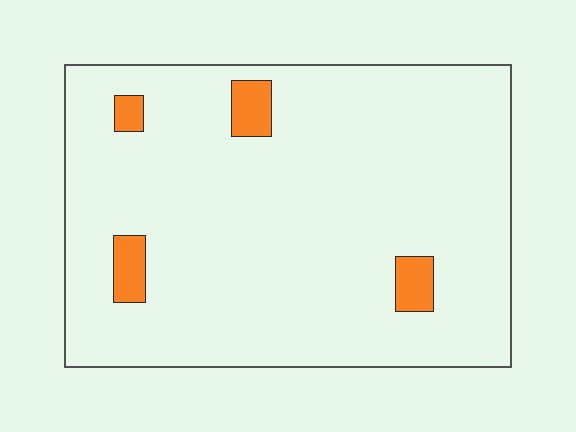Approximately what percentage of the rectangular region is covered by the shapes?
Approximately 5%.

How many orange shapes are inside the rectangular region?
4.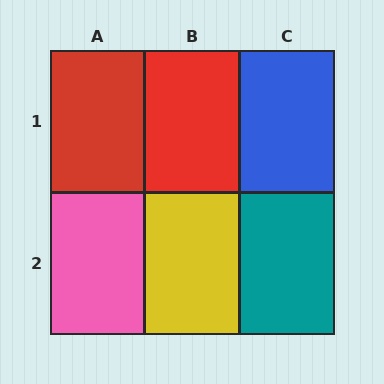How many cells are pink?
1 cell is pink.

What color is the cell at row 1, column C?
Blue.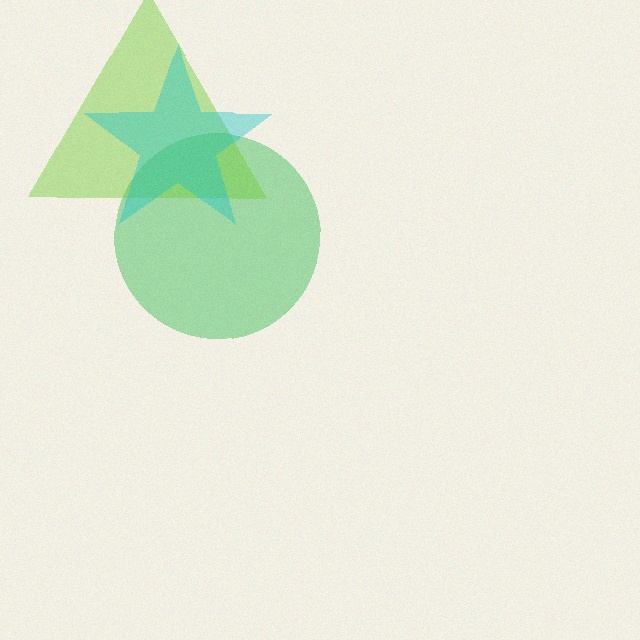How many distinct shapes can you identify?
There are 3 distinct shapes: a green circle, a lime triangle, a cyan star.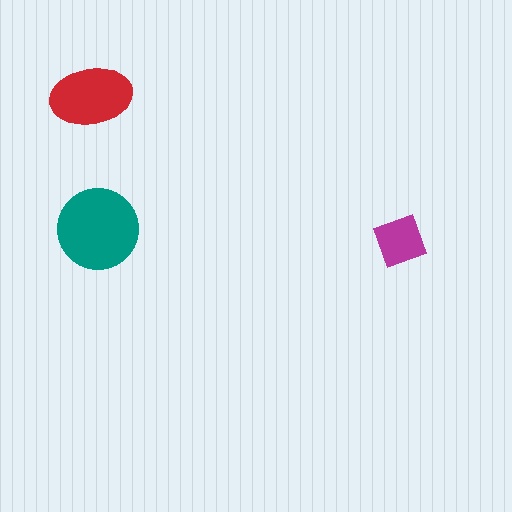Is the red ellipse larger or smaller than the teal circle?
Smaller.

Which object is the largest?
The teal circle.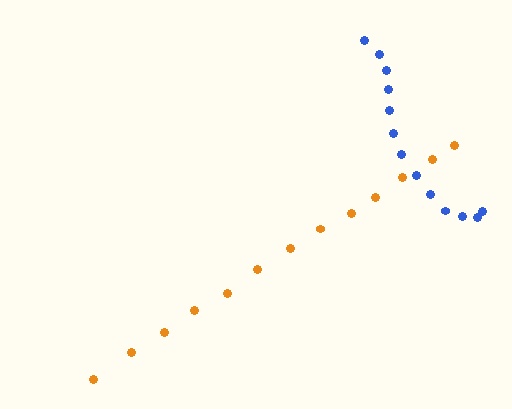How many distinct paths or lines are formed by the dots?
There are 2 distinct paths.